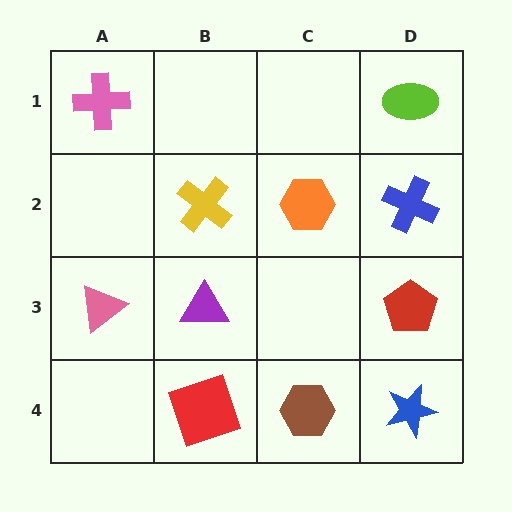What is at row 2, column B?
A yellow cross.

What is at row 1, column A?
A pink cross.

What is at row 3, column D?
A red pentagon.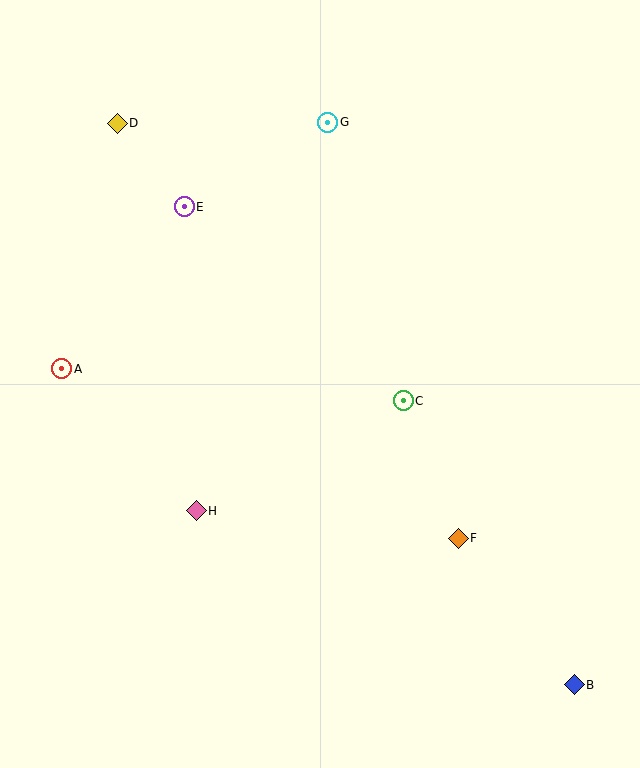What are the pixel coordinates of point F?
Point F is at (458, 538).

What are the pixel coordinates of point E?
Point E is at (184, 207).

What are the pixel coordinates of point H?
Point H is at (196, 511).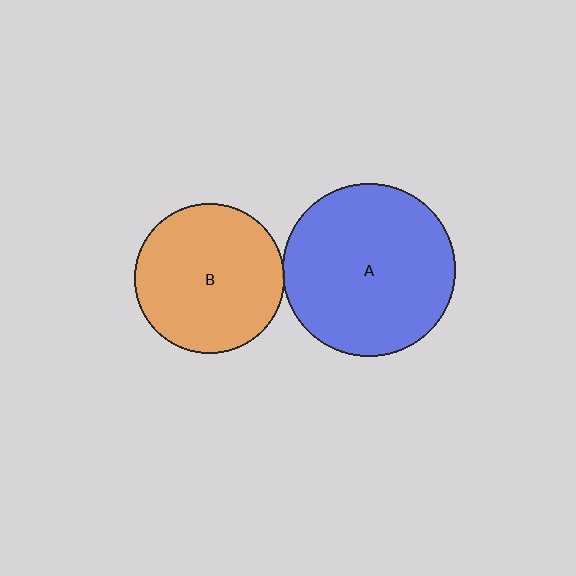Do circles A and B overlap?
Yes.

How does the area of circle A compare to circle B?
Approximately 1.3 times.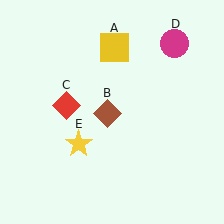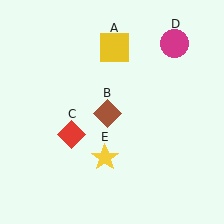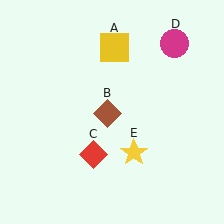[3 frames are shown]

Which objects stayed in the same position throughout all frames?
Yellow square (object A) and brown diamond (object B) and magenta circle (object D) remained stationary.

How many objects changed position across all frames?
2 objects changed position: red diamond (object C), yellow star (object E).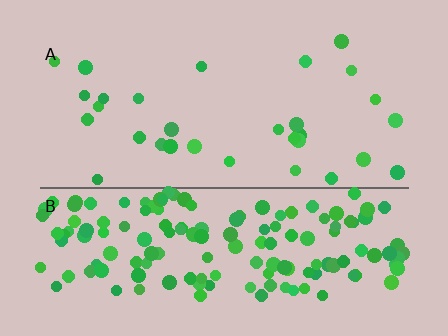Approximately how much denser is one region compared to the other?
Approximately 5.3× — region B over region A.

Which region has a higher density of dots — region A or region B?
B (the bottom).